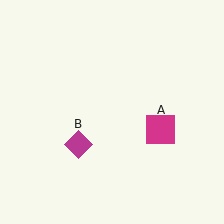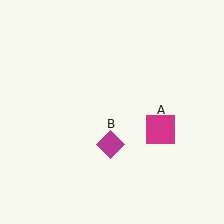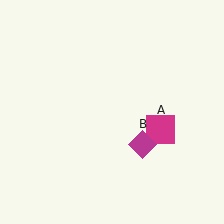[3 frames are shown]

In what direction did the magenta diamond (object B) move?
The magenta diamond (object B) moved right.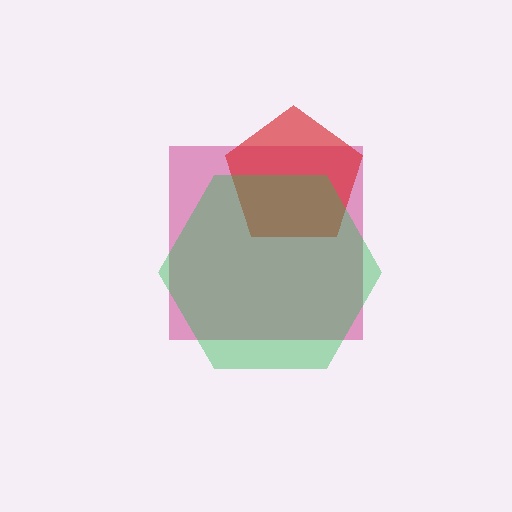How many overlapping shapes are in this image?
There are 3 overlapping shapes in the image.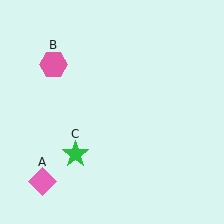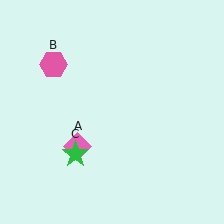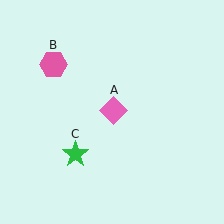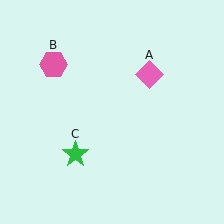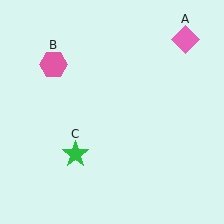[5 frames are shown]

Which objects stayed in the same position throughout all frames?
Pink hexagon (object B) and green star (object C) remained stationary.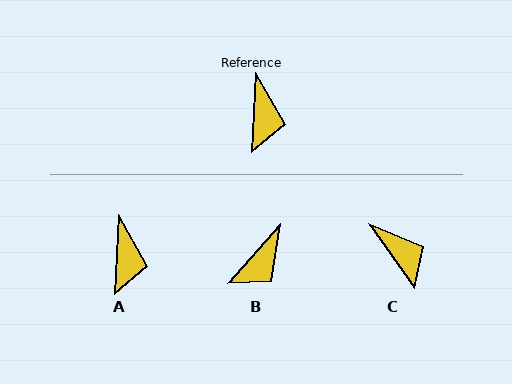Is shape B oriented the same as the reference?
No, it is off by about 39 degrees.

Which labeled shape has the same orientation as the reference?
A.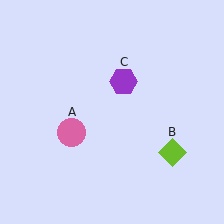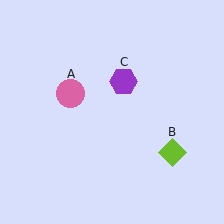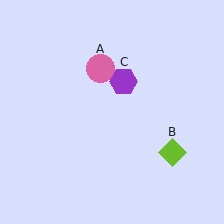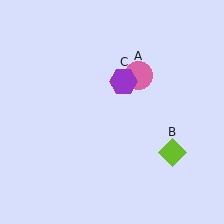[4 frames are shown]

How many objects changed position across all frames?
1 object changed position: pink circle (object A).